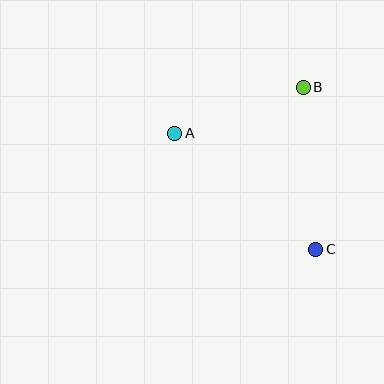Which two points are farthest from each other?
Points A and C are farthest from each other.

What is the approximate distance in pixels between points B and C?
The distance between B and C is approximately 163 pixels.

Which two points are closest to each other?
Points A and B are closest to each other.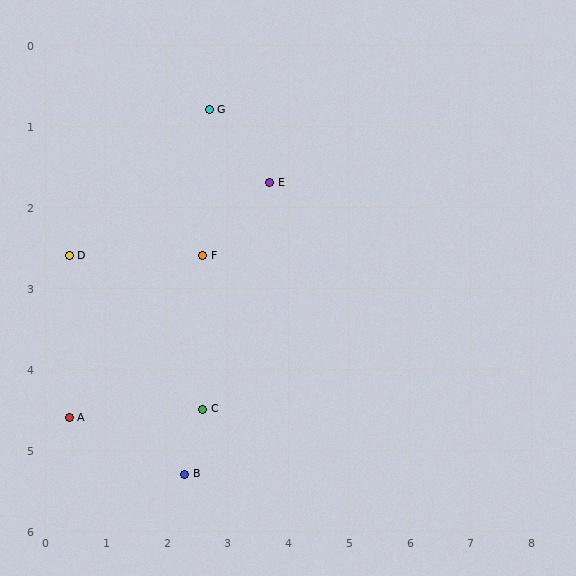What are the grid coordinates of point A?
Point A is at approximately (0.4, 4.6).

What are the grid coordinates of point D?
Point D is at approximately (0.4, 2.6).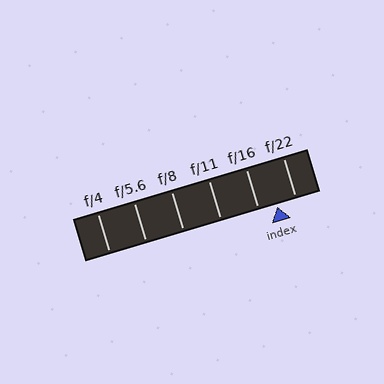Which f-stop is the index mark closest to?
The index mark is closest to f/16.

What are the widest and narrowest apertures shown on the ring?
The widest aperture shown is f/4 and the narrowest is f/22.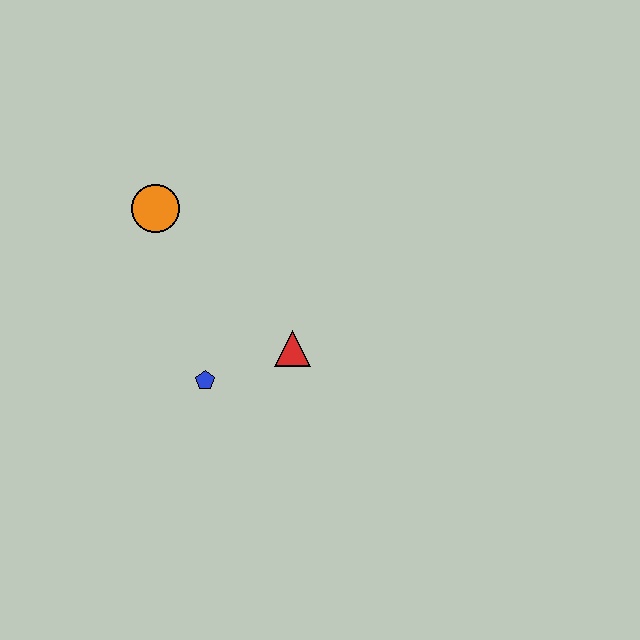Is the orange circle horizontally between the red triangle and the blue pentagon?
No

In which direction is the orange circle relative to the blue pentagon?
The orange circle is above the blue pentagon.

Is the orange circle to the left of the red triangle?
Yes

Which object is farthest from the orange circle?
The red triangle is farthest from the orange circle.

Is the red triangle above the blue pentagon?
Yes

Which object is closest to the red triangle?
The blue pentagon is closest to the red triangle.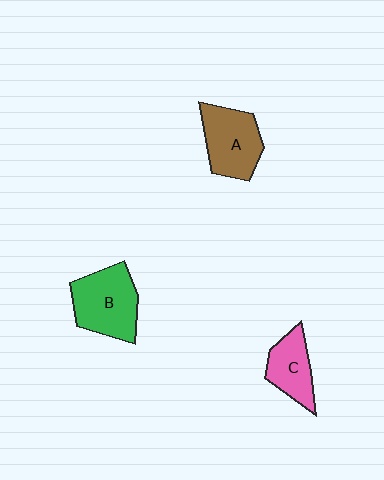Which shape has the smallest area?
Shape C (pink).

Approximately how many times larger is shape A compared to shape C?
Approximately 1.4 times.